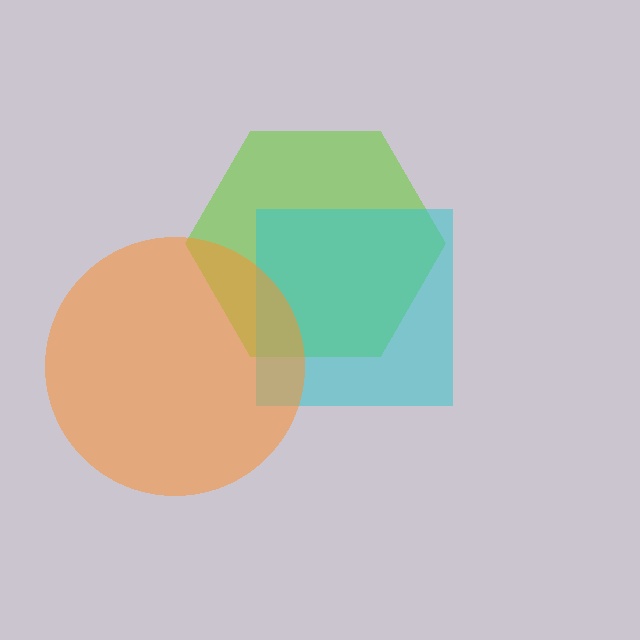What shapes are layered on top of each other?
The layered shapes are: a lime hexagon, a cyan square, an orange circle.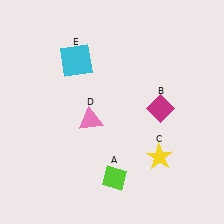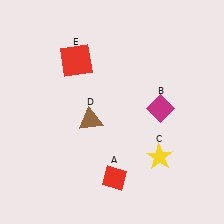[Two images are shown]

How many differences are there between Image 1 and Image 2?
There are 3 differences between the two images.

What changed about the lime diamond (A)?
In Image 1, A is lime. In Image 2, it changed to red.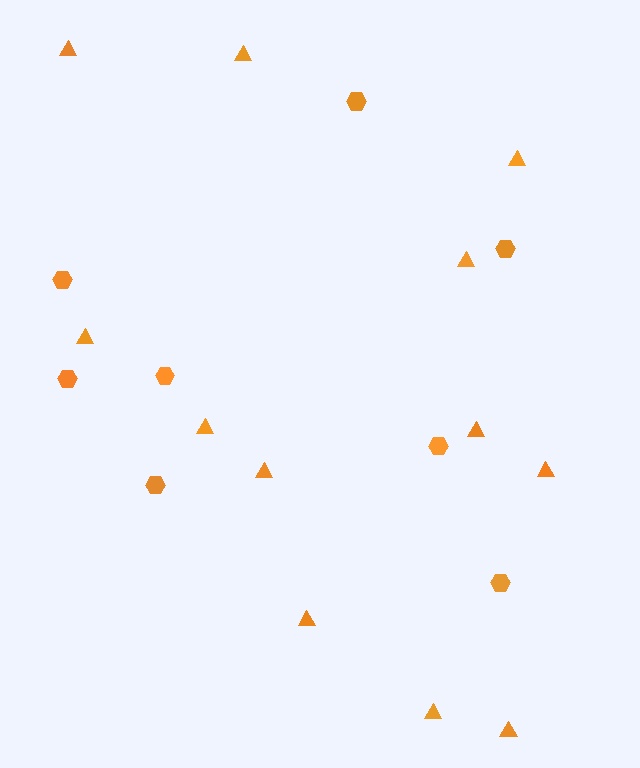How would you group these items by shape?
There are 2 groups: one group of triangles (12) and one group of hexagons (8).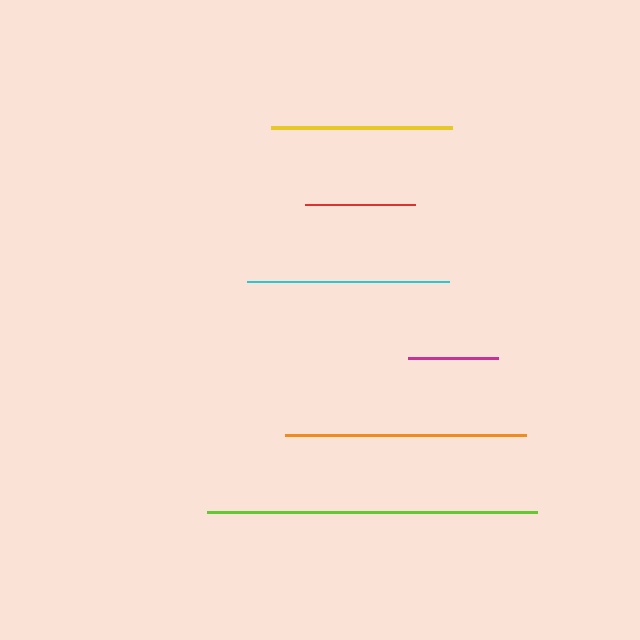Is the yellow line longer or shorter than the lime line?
The lime line is longer than the yellow line.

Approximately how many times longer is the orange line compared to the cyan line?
The orange line is approximately 1.2 times the length of the cyan line.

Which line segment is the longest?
The lime line is the longest at approximately 330 pixels.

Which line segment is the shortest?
The magenta line is the shortest at approximately 90 pixels.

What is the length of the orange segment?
The orange segment is approximately 241 pixels long.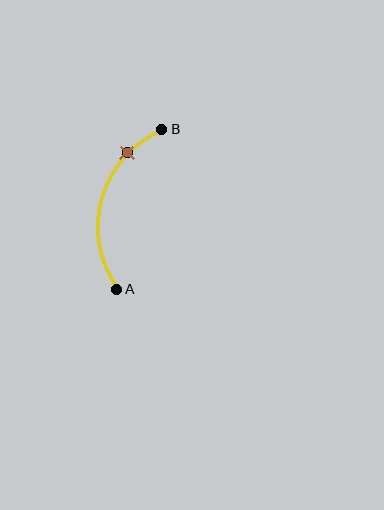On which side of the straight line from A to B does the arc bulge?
The arc bulges to the left of the straight line connecting A and B.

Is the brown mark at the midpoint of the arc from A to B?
No. The brown mark lies on the arc but is closer to endpoint B. The arc midpoint would be at the point on the curve equidistant along the arc from both A and B.